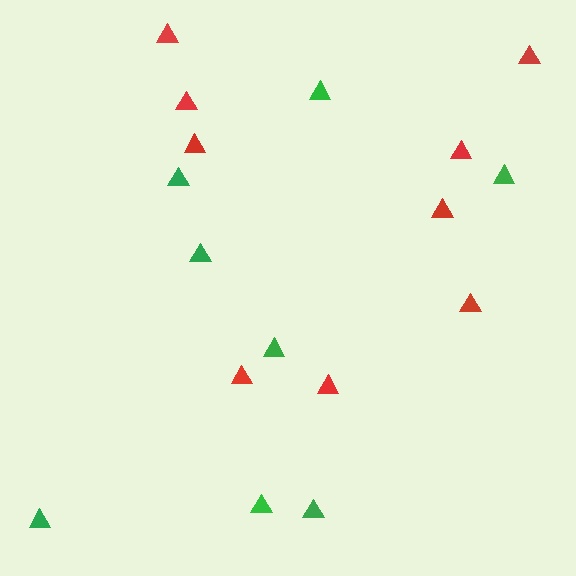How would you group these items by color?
There are 2 groups: one group of green triangles (8) and one group of red triangles (9).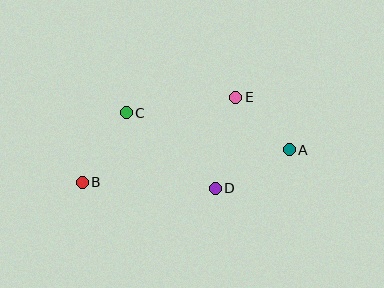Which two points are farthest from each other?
Points A and B are farthest from each other.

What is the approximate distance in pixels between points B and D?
The distance between B and D is approximately 133 pixels.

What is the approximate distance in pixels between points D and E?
The distance between D and E is approximately 93 pixels.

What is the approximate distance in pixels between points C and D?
The distance between C and D is approximately 117 pixels.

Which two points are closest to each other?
Points A and E are closest to each other.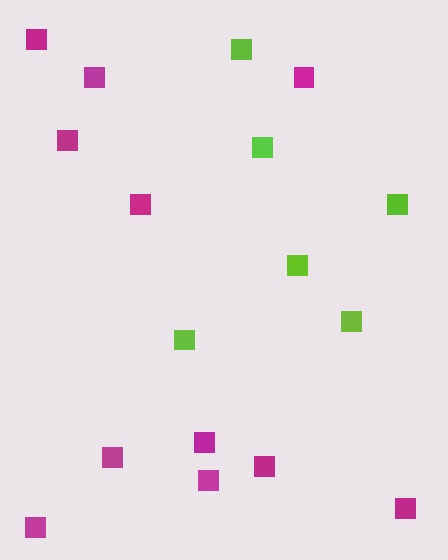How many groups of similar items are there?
There are 2 groups: one group of lime squares (6) and one group of magenta squares (11).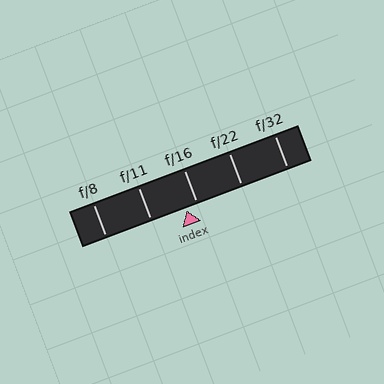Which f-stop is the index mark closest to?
The index mark is closest to f/16.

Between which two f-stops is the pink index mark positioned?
The index mark is between f/11 and f/16.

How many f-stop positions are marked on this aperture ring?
There are 5 f-stop positions marked.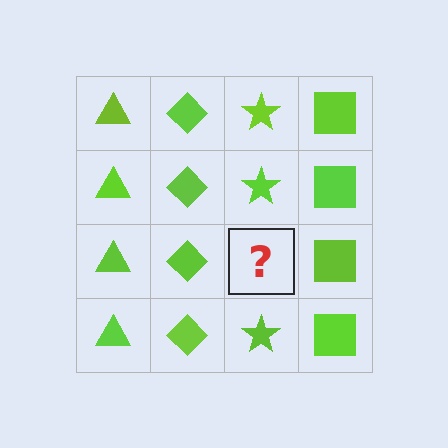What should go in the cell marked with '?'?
The missing cell should contain a lime star.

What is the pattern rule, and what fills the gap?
The rule is that each column has a consistent shape. The gap should be filled with a lime star.